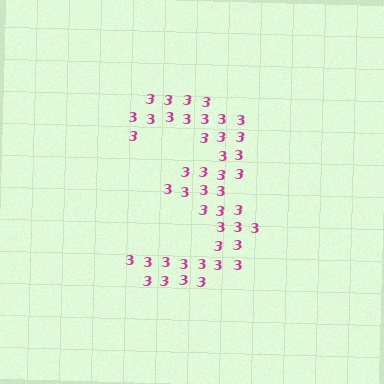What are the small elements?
The small elements are digit 3's.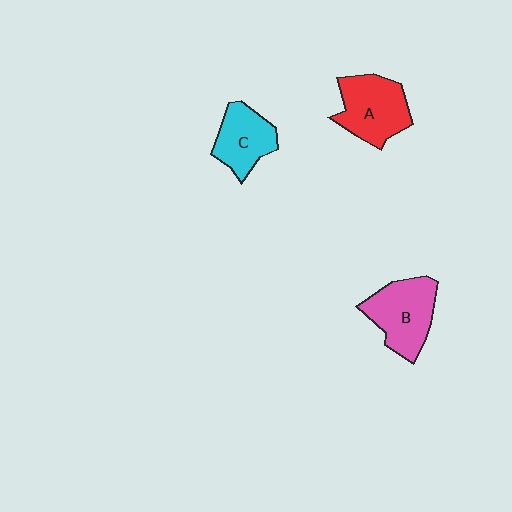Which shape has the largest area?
Shape B (pink).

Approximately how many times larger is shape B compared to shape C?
Approximately 1.3 times.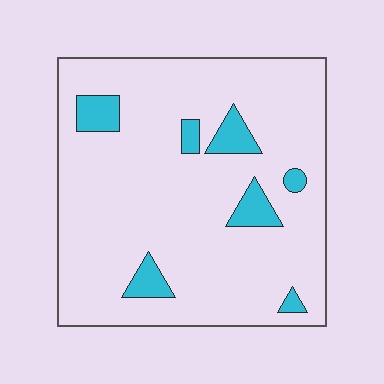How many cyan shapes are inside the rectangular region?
7.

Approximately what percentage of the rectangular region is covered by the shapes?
Approximately 10%.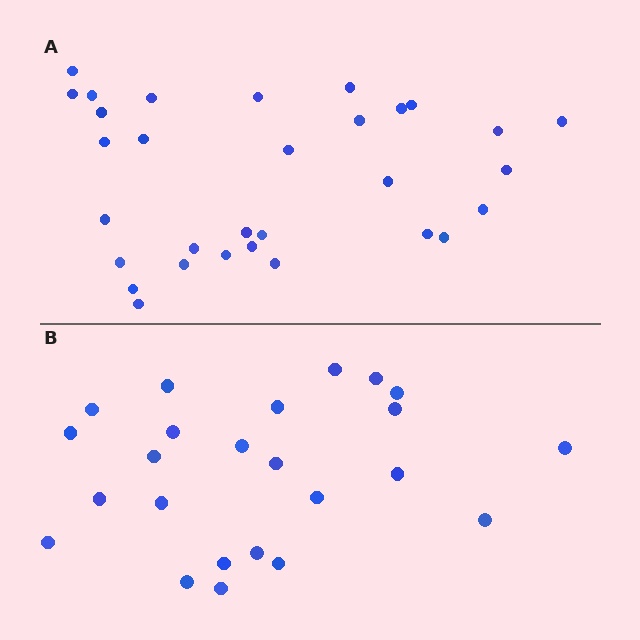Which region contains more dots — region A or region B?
Region A (the top region) has more dots.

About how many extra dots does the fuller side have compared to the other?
Region A has roughly 8 or so more dots than region B.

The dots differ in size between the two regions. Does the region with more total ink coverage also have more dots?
No. Region B has more total ink coverage because its dots are larger, but region A actually contains more individual dots. Total area can be misleading — the number of items is what matters here.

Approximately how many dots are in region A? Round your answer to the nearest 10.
About 30 dots. (The exact count is 31, which rounds to 30.)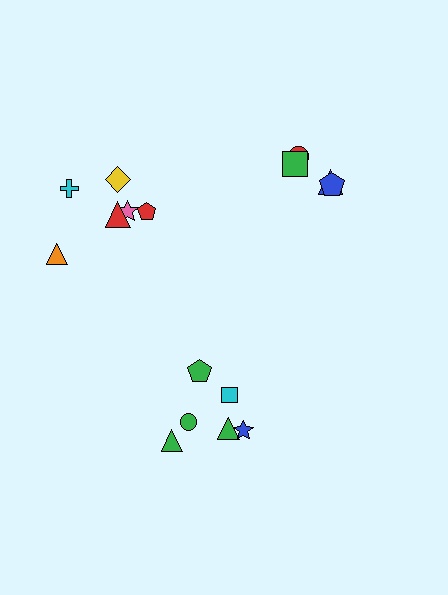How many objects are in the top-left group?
There are 6 objects.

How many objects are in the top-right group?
There are 4 objects.